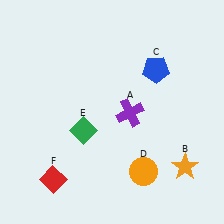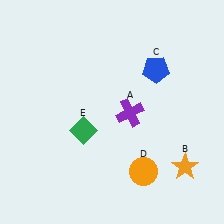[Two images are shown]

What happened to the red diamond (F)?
The red diamond (F) was removed in Image 2. It was in the bottom-left area of Image 1.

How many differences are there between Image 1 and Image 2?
There is 1 difference between the two images.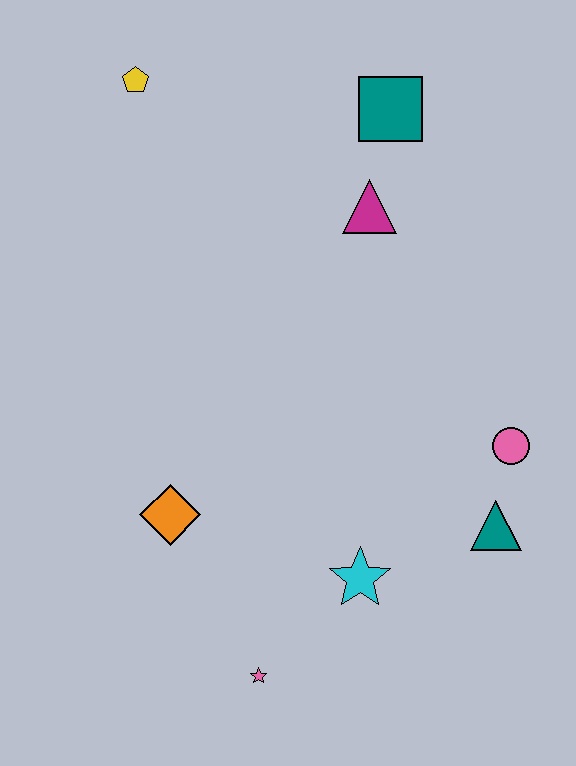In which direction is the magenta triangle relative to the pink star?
The magenta triangle is above the pink star.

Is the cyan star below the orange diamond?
Yes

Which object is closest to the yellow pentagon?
The teal square is closest to the yellow pentagon.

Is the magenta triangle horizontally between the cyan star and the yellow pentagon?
No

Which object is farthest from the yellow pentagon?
The pink star is farthest from the yellow pentagon.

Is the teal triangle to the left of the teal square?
No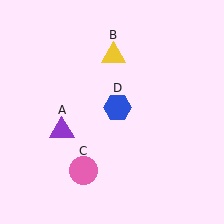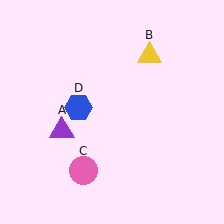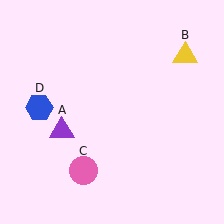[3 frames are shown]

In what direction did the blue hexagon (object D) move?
The blue hexagon (object D) moved left.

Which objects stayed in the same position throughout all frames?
Purple triangle (object A) and pink circle (object C) remained stationary.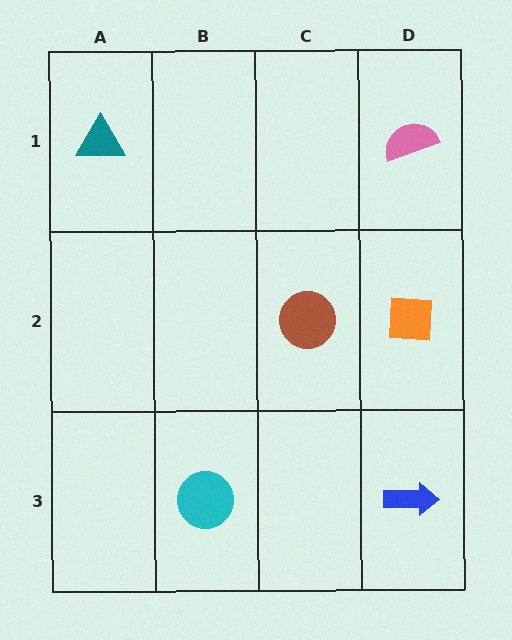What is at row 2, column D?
An orange square.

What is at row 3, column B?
A cyan circle.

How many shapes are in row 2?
2 shapes.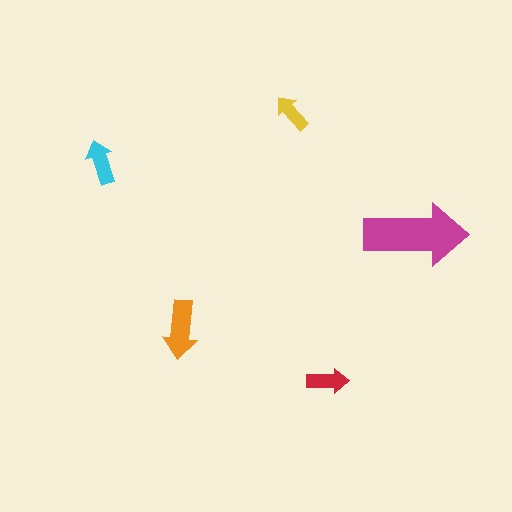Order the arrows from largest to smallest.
the magenta one, the orange one, the cyan one, the red one, the yellow one.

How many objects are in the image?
There are 5 objects in the image.